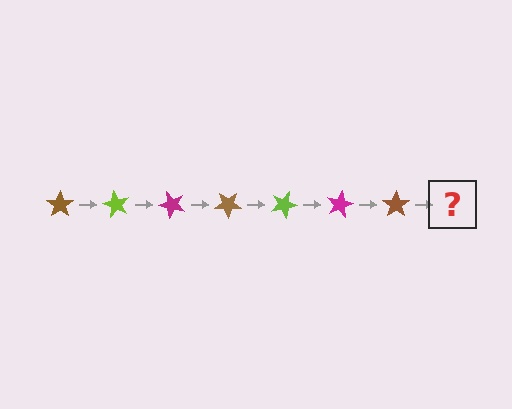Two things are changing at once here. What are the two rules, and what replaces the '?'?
The two rules are that it rotates 60 degrees each step and the color cycles through brown, lime, and magenta. The '?' should be a lime star, rotated 420 degrees from the start.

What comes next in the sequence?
The next element should be a lime star, rotated 420 degrees from the start.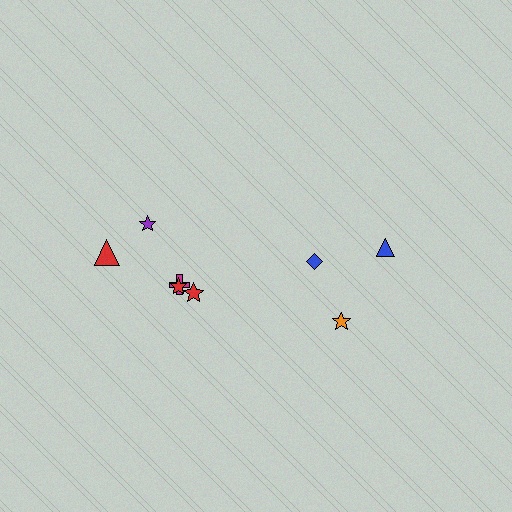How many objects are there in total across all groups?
There are 8 objects.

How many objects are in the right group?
There are 3 objects.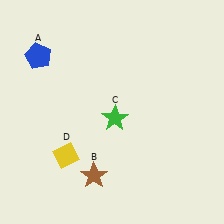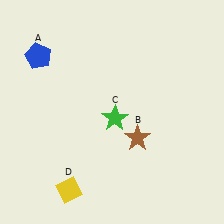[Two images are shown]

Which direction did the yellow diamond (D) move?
The yellow diamond (D) moved down.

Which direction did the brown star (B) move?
The brown star (B) moved right.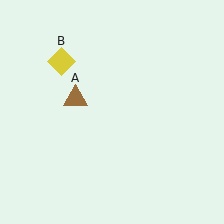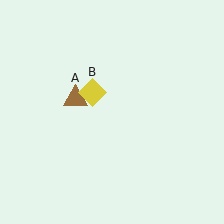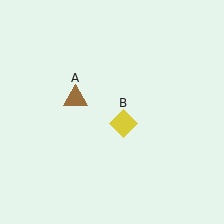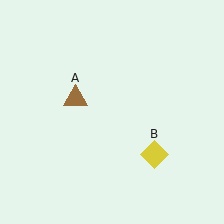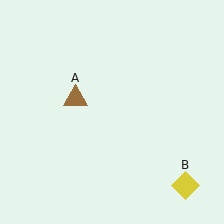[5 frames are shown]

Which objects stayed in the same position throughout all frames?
Brown triangle (object A) remained stationary.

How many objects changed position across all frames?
1 object changed position: yellow diamond (object B).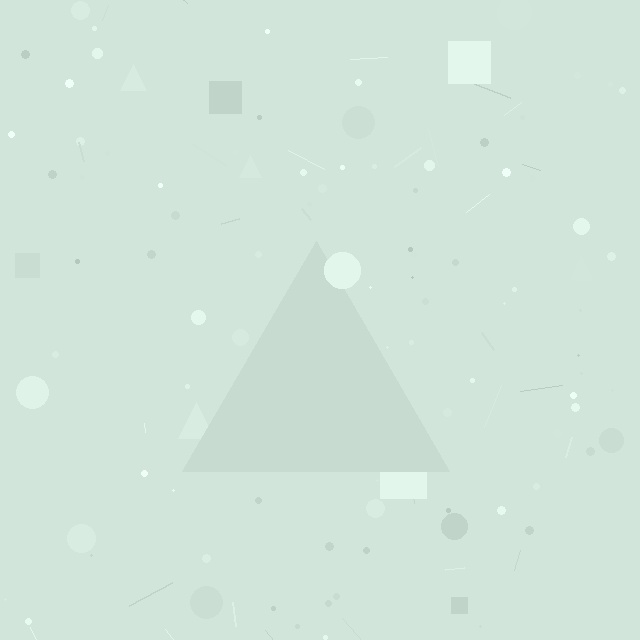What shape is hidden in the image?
A triangle is hidden in the image.